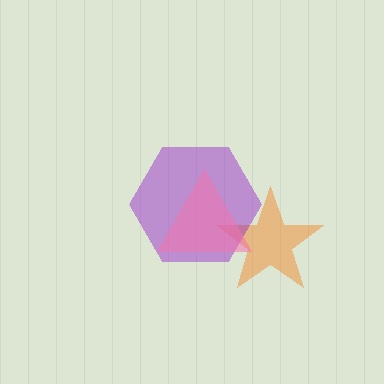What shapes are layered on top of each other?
The layered shapes are: an orange star, a purple hexagon, a pink triangle.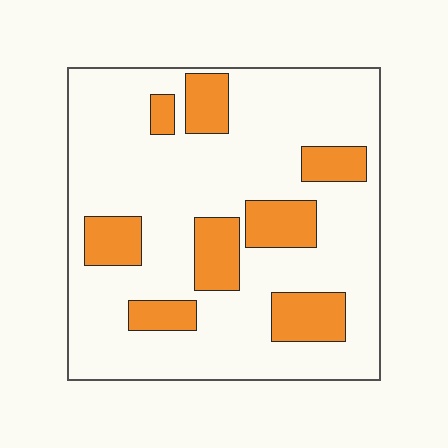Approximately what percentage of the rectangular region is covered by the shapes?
Approximately 20%.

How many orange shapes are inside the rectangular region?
8.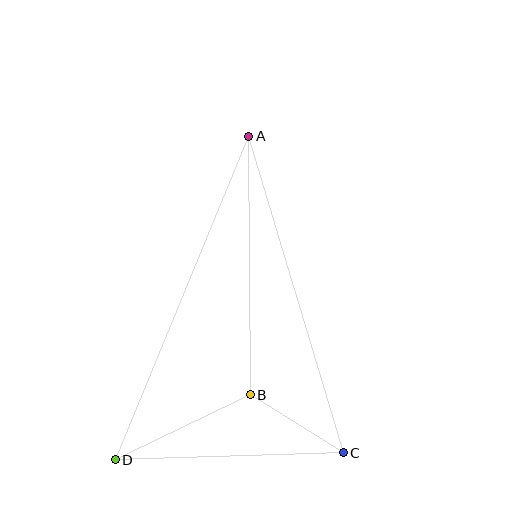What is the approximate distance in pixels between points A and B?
The distance between A and B is approximately 258 pixels.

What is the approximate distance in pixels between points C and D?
The distance between C and D is approximately 228 pixels.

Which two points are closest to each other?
Points B and C are closest to each other.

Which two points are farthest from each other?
Points A and D are farthest from each other.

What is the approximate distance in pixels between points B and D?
The distance between B and D is approximately 150 pixels.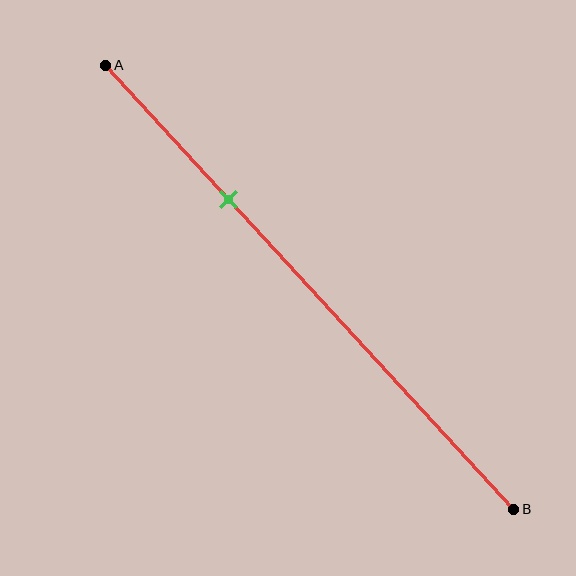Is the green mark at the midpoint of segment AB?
No, the mark is at about 30% from A, not at the 50% midpoint.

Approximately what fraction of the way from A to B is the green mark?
The green mark is approximately 30% of the way from A to B.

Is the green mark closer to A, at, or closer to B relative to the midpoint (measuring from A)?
The green mark is closer to point A than the midpoint of segment AB.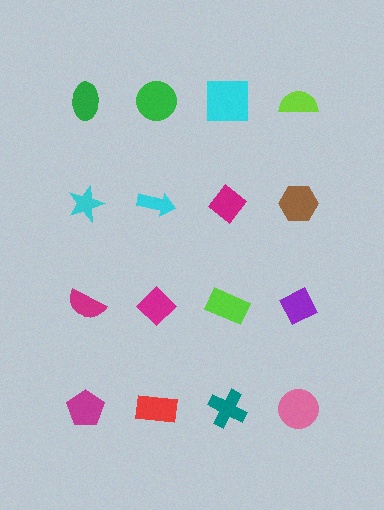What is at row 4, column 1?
A magenta pentagon.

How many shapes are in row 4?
4 shapes.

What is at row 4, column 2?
A red rectangle.